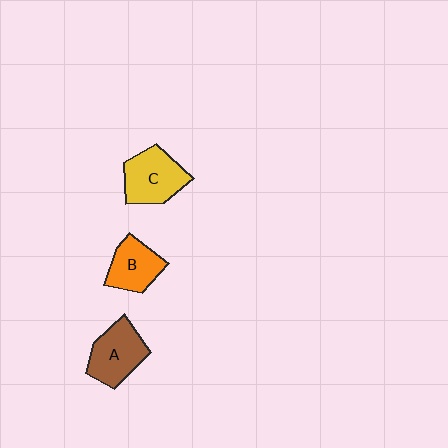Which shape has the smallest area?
Shape B (orange).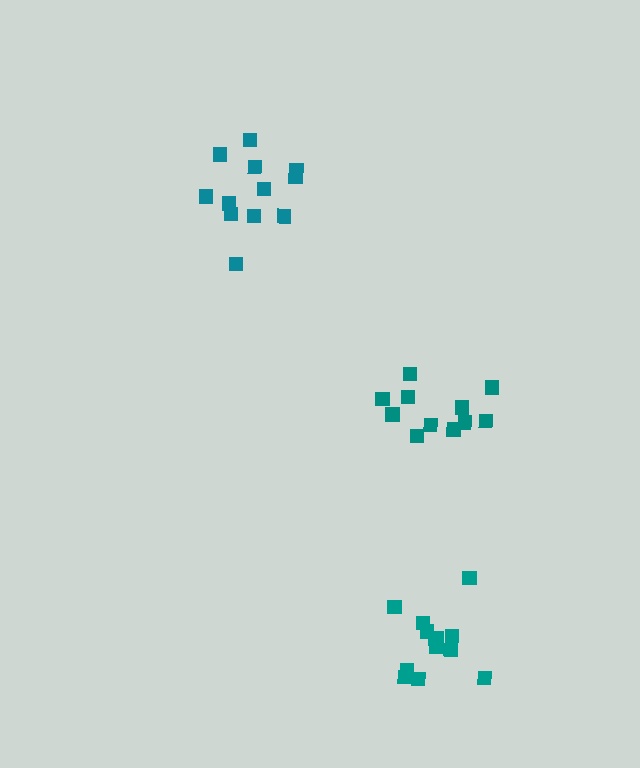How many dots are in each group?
Group 1: 11 dots, Group 2: 12 dots, Group 3: 13 dots (36 total).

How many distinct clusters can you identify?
There are 3 distinct clusters.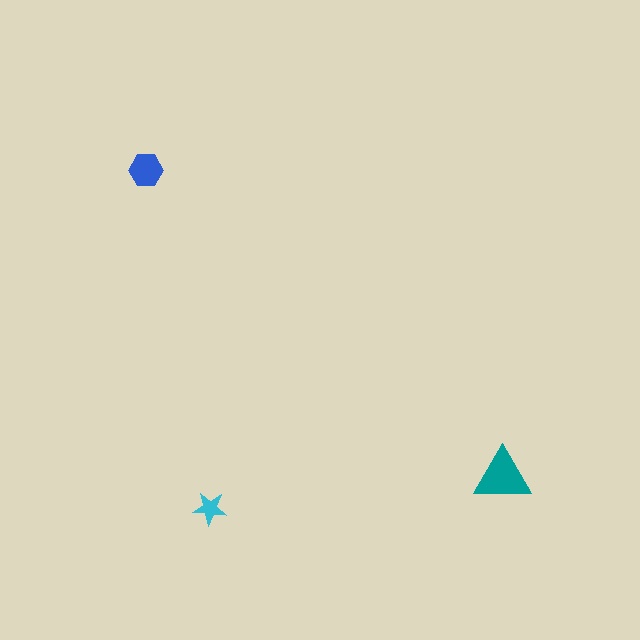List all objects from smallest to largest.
The cyan star, the blue hexagon, the teal triangle.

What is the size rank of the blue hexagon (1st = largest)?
2nd.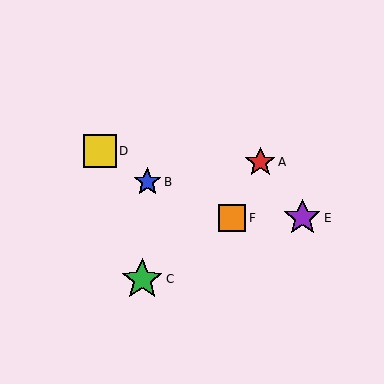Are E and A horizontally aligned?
No, E is at y≈218 and A is at y≈162.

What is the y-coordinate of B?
Object B is at y≈182.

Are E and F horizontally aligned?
Yes, both are at y≈218.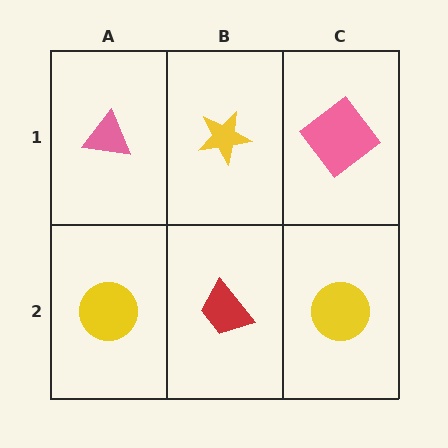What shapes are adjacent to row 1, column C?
A yellow circle (row 2, column C), a yellow star (row 1, column B).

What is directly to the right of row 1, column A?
A yellow star.